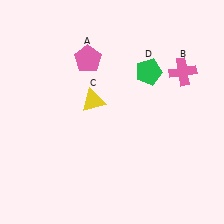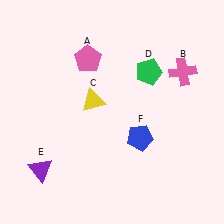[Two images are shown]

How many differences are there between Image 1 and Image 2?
There are 2 differences between the two images.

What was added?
A purple triangle (E), a blue pentagon (F) were added in Image 2.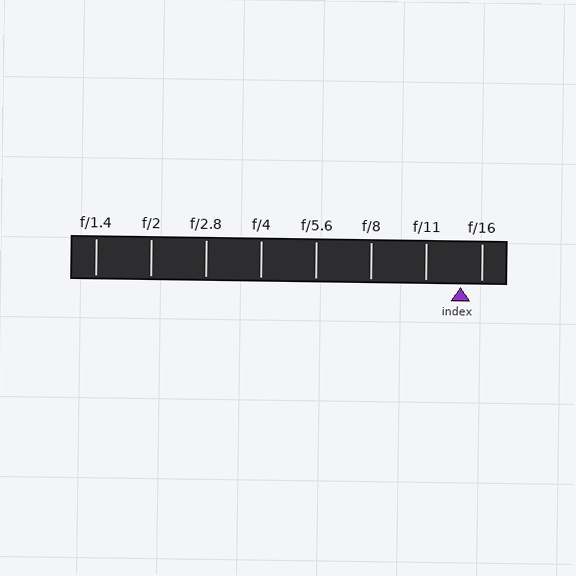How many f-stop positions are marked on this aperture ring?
There are 8 f-stop positions marked.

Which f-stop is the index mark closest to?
The index mark is closest to f/16.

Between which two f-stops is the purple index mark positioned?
The index mark is between f/11 and f/16.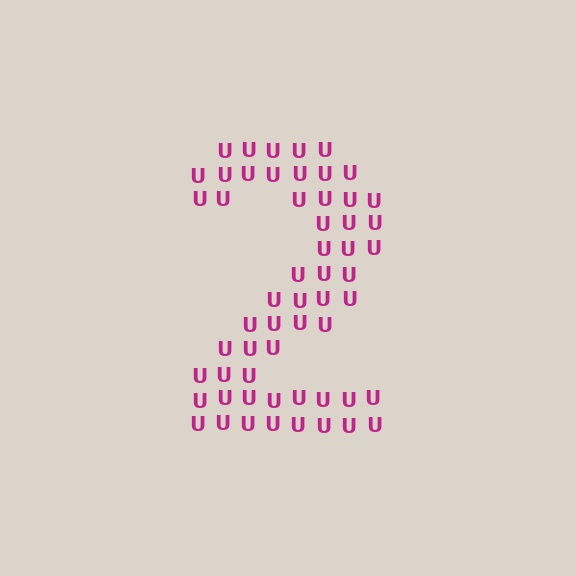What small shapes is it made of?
It is made of small letter U's.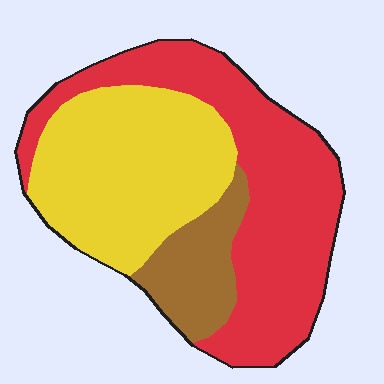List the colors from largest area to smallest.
From largest to smallest: red, yellow, brown.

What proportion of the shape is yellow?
Yellow covers about 40% of the shape.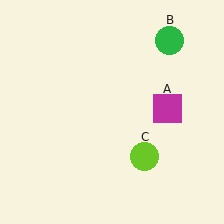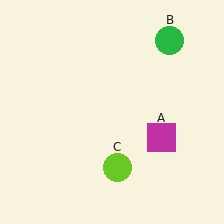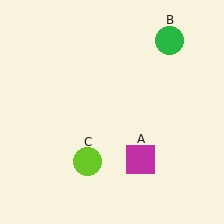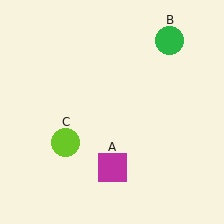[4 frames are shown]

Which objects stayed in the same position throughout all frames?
Green circle (object B) remained stationary.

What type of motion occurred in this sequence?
The magenta square (object A), lime circle (object C) rotated clockwise around the center of the scene.